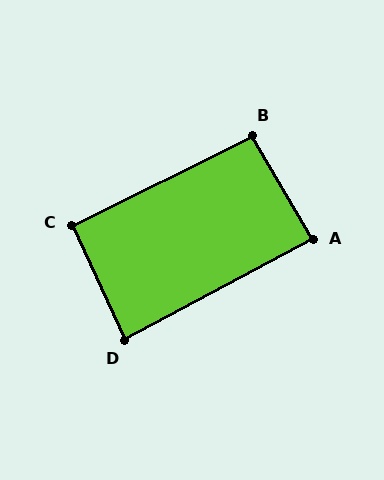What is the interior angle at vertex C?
Approximately 92 degrees (approximately right).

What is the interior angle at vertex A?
Approximately 88 degrees (approximately right).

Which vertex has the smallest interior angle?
D, at approximately 86 degrees.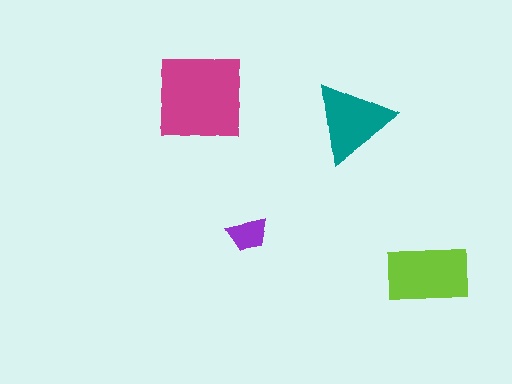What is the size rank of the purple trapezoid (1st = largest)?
4th.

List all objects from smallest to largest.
The purple trapezoid, the teal triangle, the lime rectangle, the magenta square.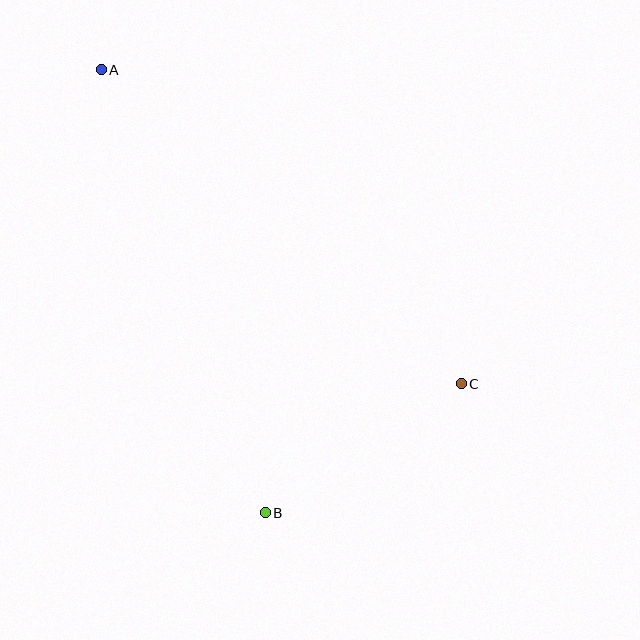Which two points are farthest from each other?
Points A and C are farthest from each other.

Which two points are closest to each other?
Points B and C are closest to each other.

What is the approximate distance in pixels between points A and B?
The distance between A and B is approximately 472 pixels.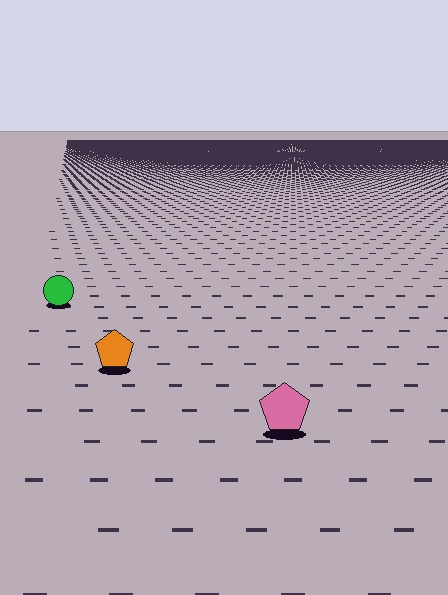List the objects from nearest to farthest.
From nearest to farthest: the pink pentagon, the orange pentagon, the green circle.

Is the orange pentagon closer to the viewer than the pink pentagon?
No. The pink pentagon is closer — you can tell from the texture gradient: the ground texture is coarser near it.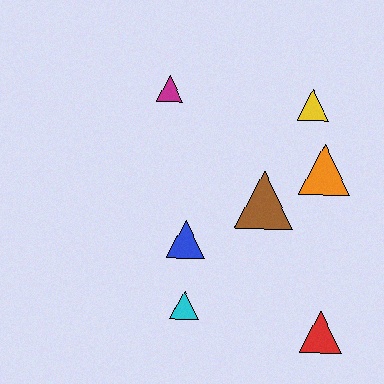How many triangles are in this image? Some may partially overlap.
There are 7 triangles.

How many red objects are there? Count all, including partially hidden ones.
There is 1 red object.